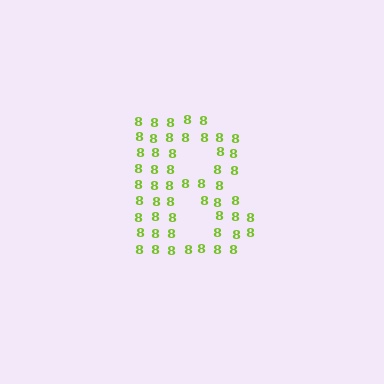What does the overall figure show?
The overall figure shows the letter B.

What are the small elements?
The small elements are digit 8's.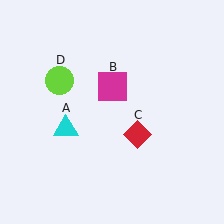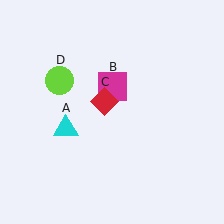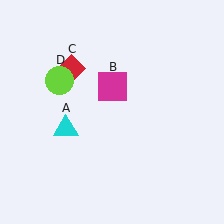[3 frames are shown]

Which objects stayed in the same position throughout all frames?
Cyan triangle (object A) and magenta square (object B) and lime circle (object D) remained stationary.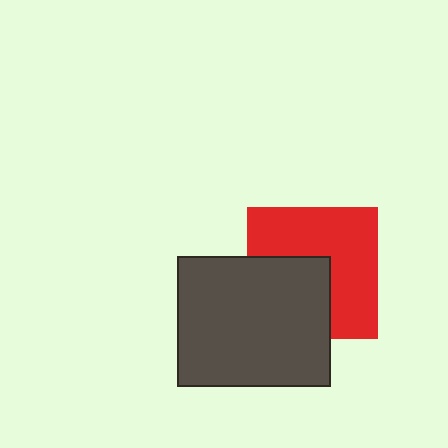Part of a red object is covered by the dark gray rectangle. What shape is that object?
It is a square.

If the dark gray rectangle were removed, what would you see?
You would see the complete red square.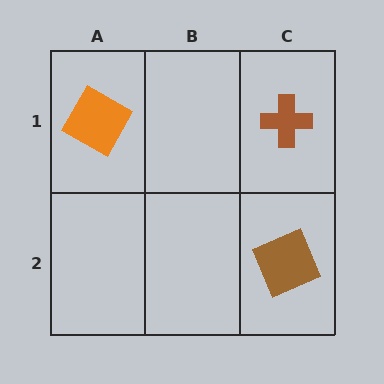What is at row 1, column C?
A brown cross.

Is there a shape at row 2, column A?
No, that cell is empty.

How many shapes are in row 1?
2 shapes.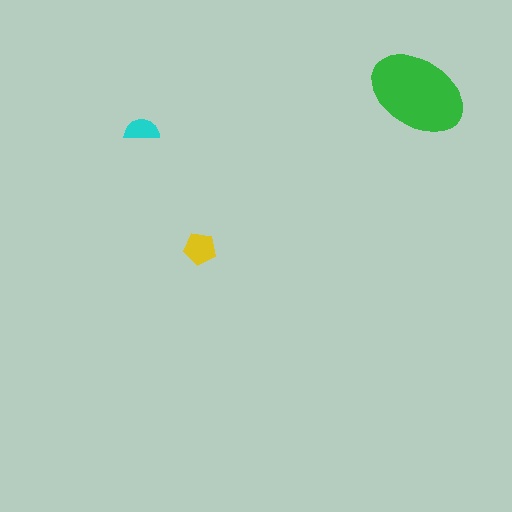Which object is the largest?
The green ellipse.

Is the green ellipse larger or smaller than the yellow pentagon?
Larger.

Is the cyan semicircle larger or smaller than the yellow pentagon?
Smaller.